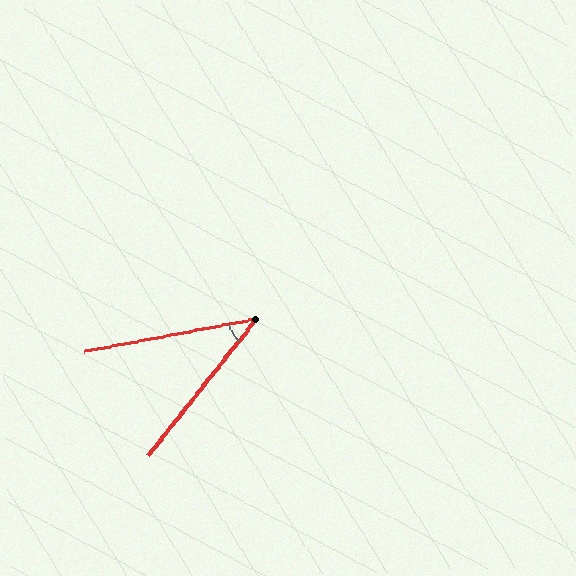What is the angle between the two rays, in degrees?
Approximately 41 degrees.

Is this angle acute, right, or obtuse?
It is acute.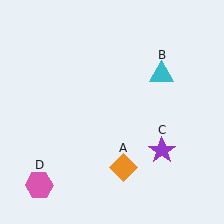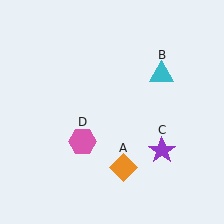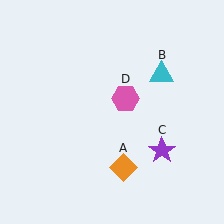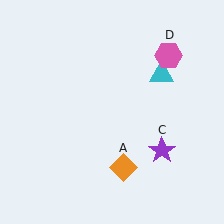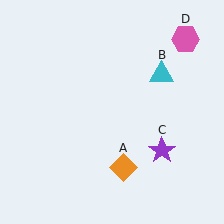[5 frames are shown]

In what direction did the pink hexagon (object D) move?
The pink hexagon (object D) moved up and to the right.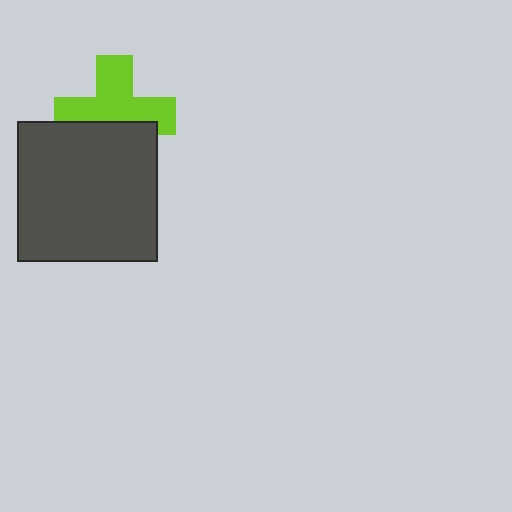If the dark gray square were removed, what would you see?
You would see the complete lime cross.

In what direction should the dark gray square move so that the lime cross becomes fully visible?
The dark gray square should move down. That is the shortest direction to clear the overlap and leave the lime cross fully visible.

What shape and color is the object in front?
The object in front is a dark gray square.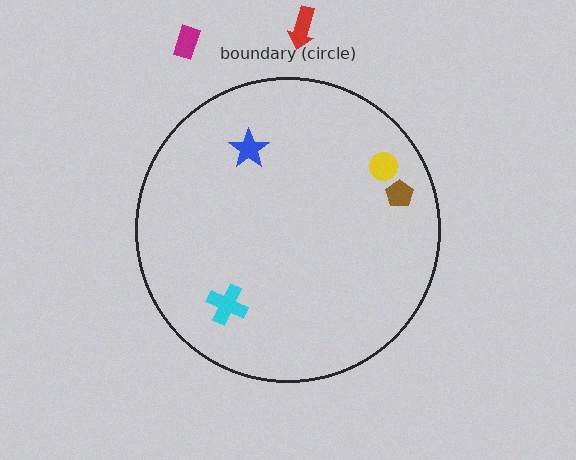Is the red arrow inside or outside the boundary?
Outside.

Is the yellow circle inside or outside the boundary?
Inside.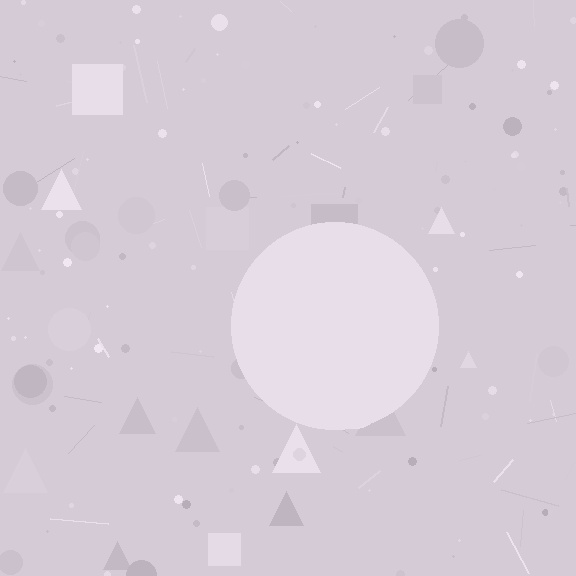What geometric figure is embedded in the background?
A circle is embedded in the background.